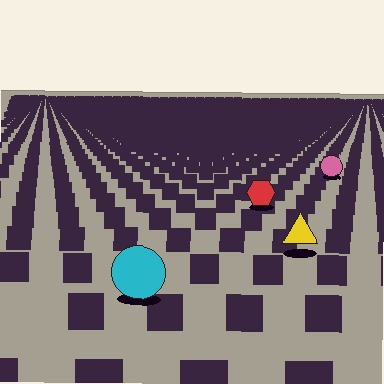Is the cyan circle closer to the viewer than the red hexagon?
Yes. The cyan circle is closer — you can tell from the texture gradient: the ground texture is coarser near it.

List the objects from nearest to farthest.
From nearest to farthest: the cyan circle, the yellow triangle, the red hexagon, the pink circle.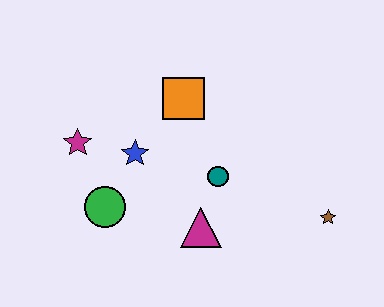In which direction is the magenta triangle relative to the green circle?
The magenta triangle is to the right of the green circle.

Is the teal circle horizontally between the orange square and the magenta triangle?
No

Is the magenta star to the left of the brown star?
Yes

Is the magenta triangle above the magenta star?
No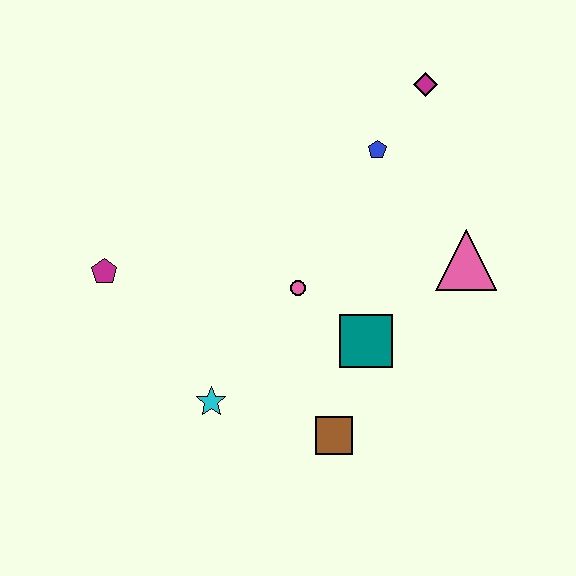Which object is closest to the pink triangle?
The teal square is closest to the pink triangle.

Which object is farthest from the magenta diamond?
The cyan star is farthest from the magenta diamond.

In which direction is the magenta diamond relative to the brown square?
The magenta diamond is above the brown square.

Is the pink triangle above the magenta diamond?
No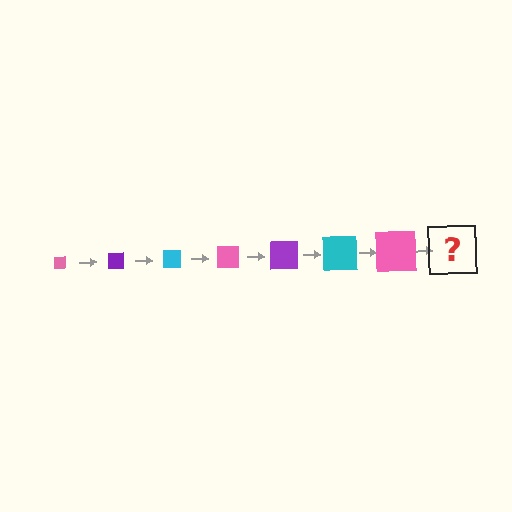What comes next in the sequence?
The next element should be a purple square, larger than the previous one.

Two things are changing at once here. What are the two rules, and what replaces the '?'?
The two rules are that the square grows larger each step and the color cycles through pink, purple, and cyan. The '?' should be a purple square, larger than the previous one.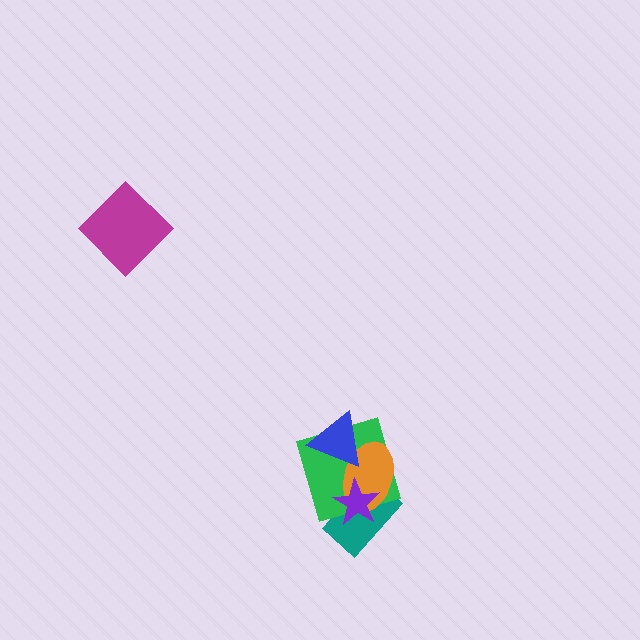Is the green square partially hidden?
Yes, it is partially covered by another shape.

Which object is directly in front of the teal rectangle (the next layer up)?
The green square is directly in front of the teal rectangle.